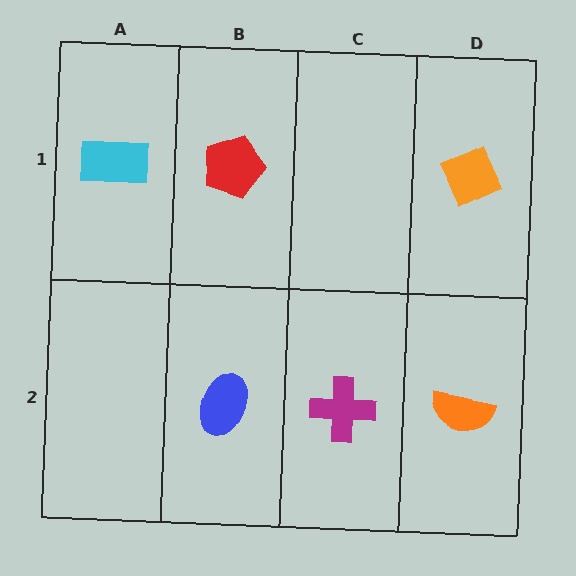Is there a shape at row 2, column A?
No, that cell is empty.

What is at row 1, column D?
An orange diamond.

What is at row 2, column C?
A magenta cross.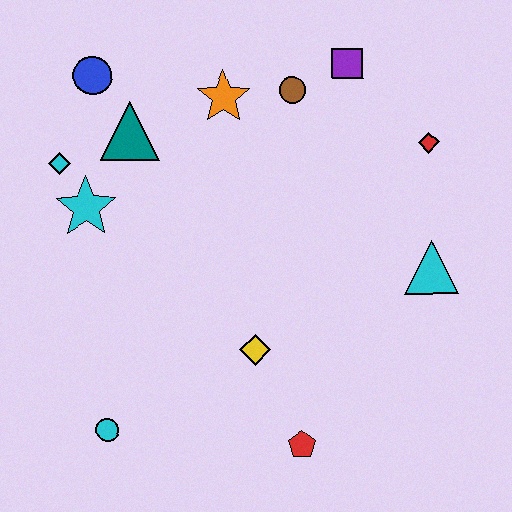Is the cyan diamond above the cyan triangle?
Yes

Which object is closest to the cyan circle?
The yellow diamond is closest to the cyan circle.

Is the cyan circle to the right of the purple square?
No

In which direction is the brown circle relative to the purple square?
The brown circle is to the left of the purple square.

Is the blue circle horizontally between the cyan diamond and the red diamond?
Yes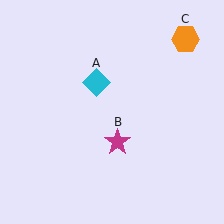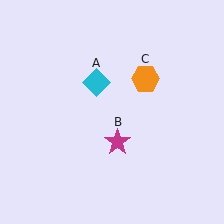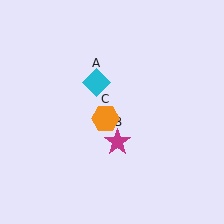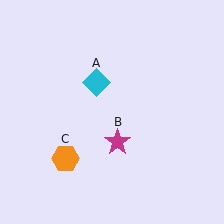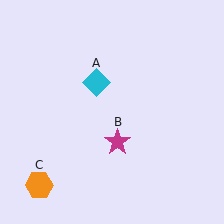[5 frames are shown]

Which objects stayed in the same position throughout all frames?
Cyan diamond (object A) and magenta star (object B) remained stationary.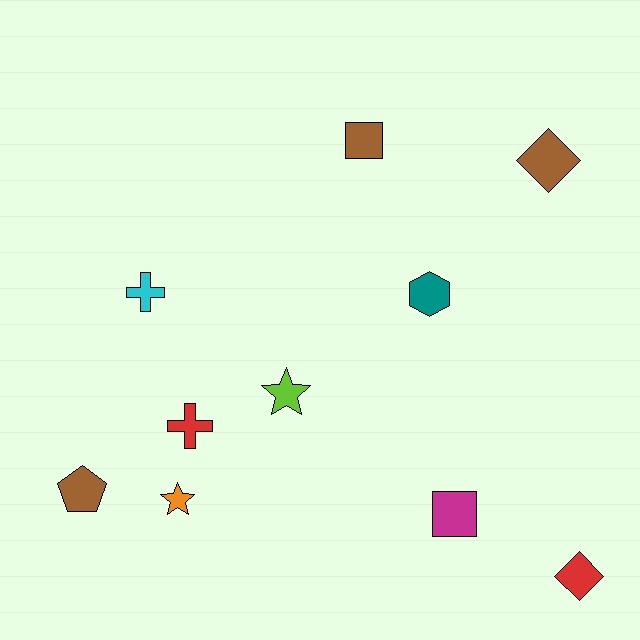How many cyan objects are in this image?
There is 1 cyan object.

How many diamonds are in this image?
There are 2 diamonds.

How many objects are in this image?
There are 10 objects.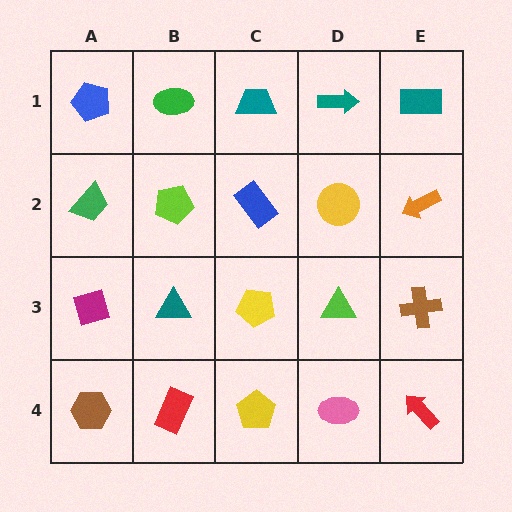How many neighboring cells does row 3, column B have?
4.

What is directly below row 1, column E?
An orange arrow.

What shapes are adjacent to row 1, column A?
A green trapezoid (row 2, column A), a green ellipse (row 1, column B).